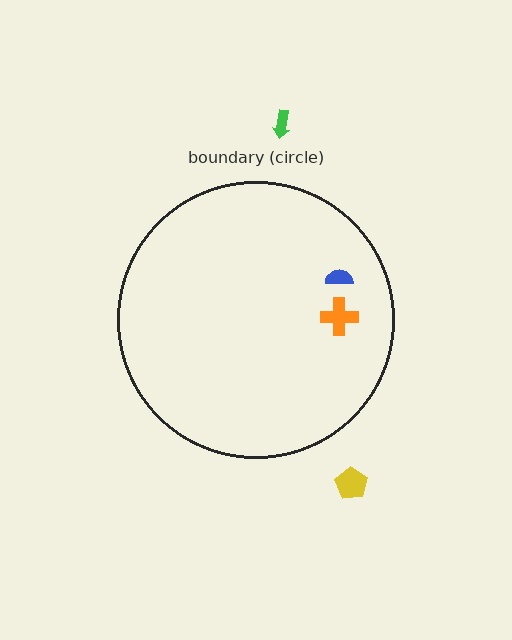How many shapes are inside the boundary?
2 inside, 2 outside.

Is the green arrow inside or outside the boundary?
Outside.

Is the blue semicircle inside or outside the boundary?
Inside.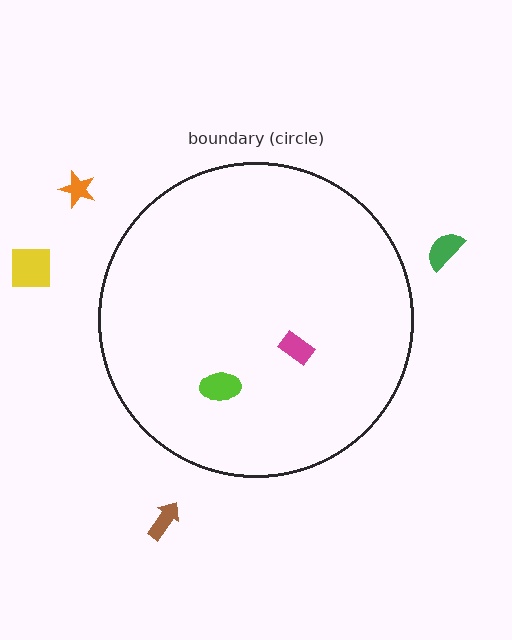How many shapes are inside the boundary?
2 inside, 4 outside.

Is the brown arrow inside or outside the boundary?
Outside.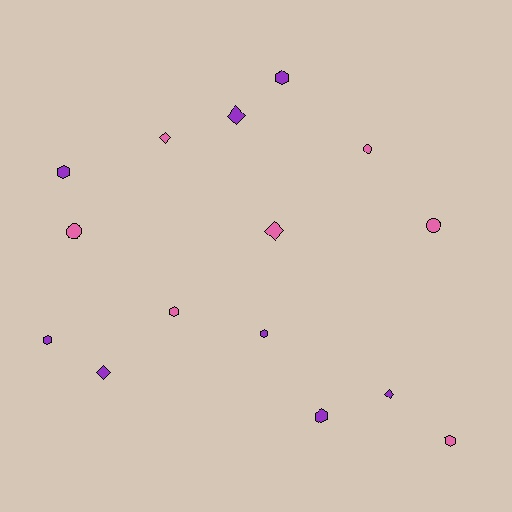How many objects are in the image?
There are 15 objects.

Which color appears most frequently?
Purple, with 8 objects.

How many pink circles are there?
There are 3 pink circles.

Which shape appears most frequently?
Hexagon, with 7 objects.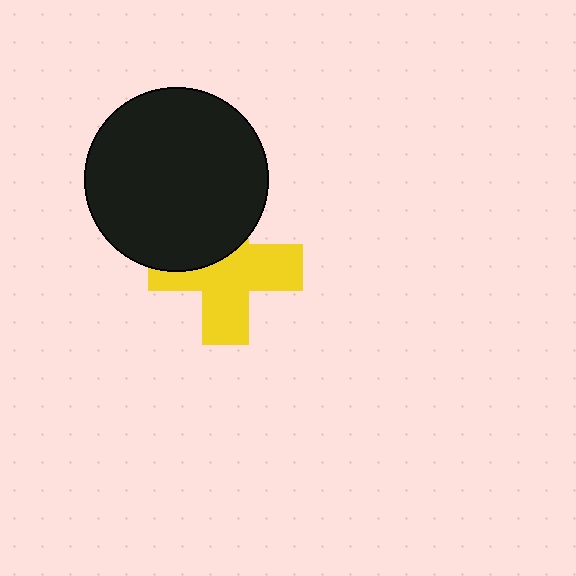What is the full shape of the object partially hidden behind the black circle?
The partially hidden object is a yellow cross.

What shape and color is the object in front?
The object in front is a black circle.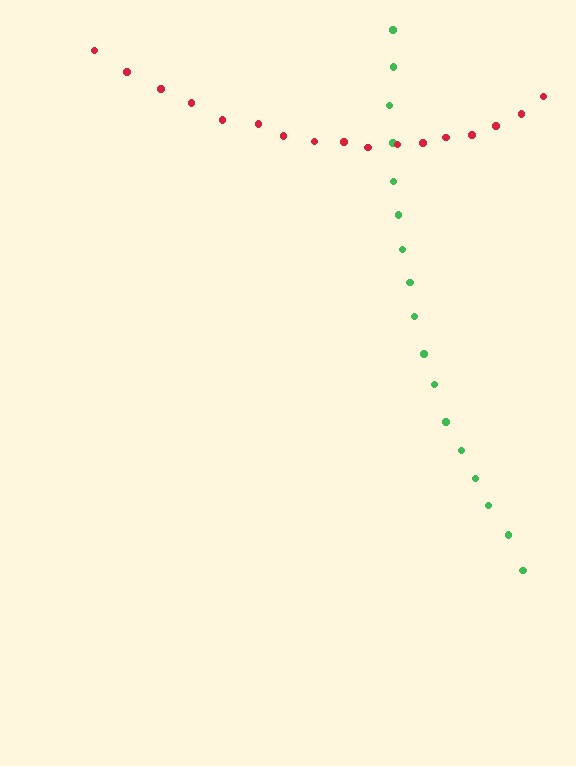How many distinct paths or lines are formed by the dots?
There are 2 distinct paths.